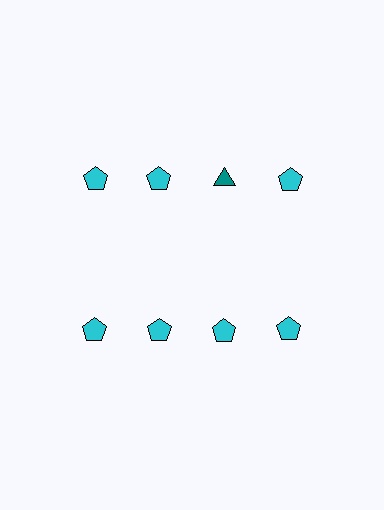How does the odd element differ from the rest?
It differs in both color (teal instead of cyan) and shape (triangle instead of pentagon).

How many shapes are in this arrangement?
There are 8 shapes arranged in a grid pattern.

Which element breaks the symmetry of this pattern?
The teal triangle in the top row, center column breaks the symmetry. All other shapes are cyan pentagons.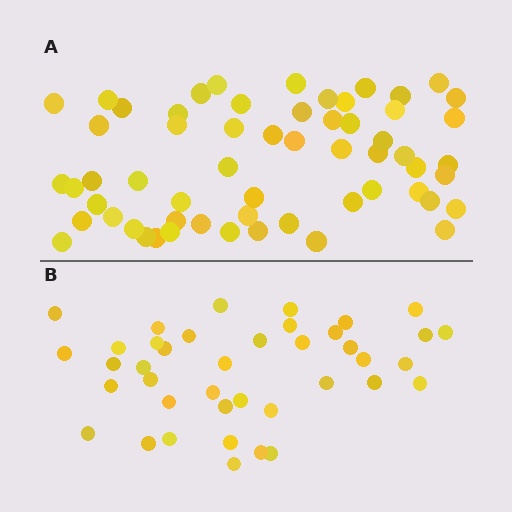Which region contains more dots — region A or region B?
Region A (the top region) has more dots.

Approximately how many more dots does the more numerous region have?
Region A has approximately 20 more dots than region B.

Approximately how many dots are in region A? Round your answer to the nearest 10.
About 60 dots. (The exact count is 59, which rounds to 60.)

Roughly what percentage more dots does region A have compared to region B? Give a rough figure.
About 50% more.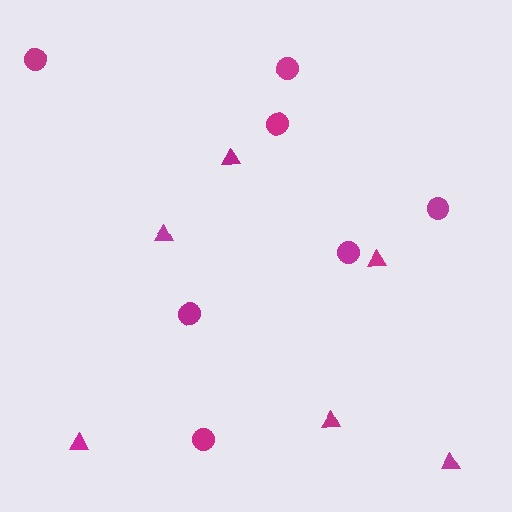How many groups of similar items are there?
There are 2 groups: one group of triangles (6) and one group of circles (7).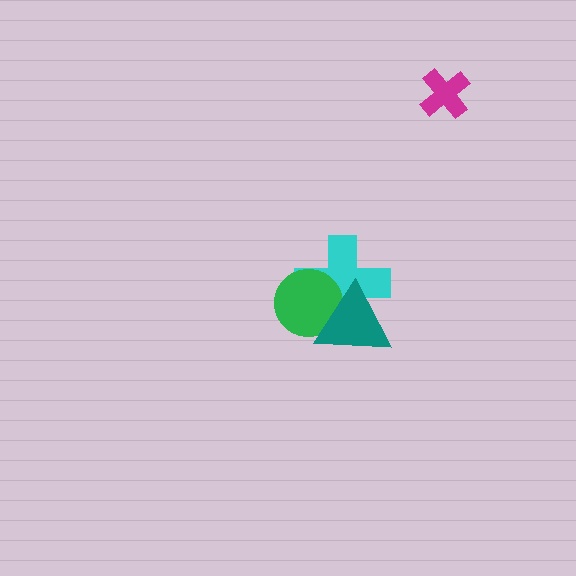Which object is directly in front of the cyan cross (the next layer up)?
The green circle is directly in front of the cyan cross.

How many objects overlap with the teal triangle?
2 objects overlap with the teal triangle.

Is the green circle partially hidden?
Yes, it is partially covered by another shape.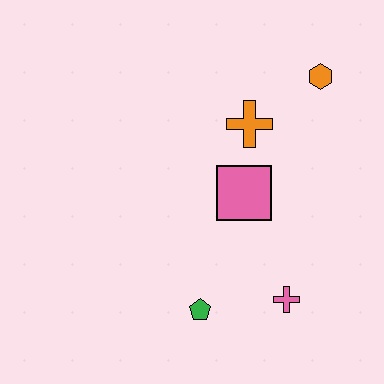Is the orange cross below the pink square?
No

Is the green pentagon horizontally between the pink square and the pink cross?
No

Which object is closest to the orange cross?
The pink square is closest to the orange cross.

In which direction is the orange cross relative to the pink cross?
The orange cross is above the pink cross.